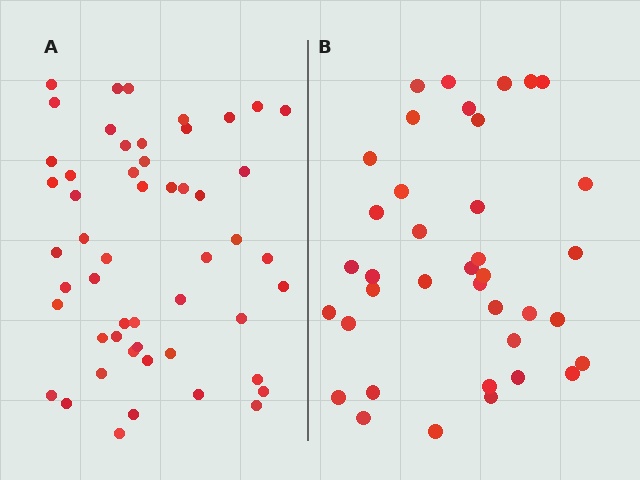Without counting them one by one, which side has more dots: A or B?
Region A (the left region) has more dots.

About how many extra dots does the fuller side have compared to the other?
Region A has approximately 15 more dots than region B.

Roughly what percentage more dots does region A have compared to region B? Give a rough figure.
About 35% more.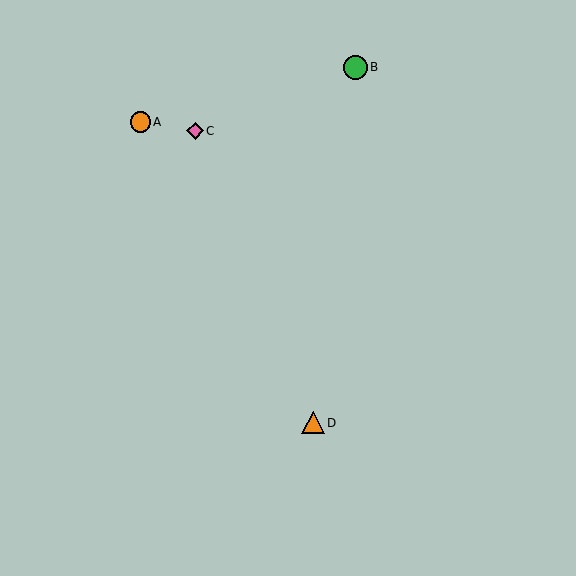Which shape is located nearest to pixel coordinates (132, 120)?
The orange circle (labeled A) at (140, 122) is nearest to that location.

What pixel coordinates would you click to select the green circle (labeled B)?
Click at (355, 67) to select the green circle B.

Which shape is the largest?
The green circle (labeled B) is the largest.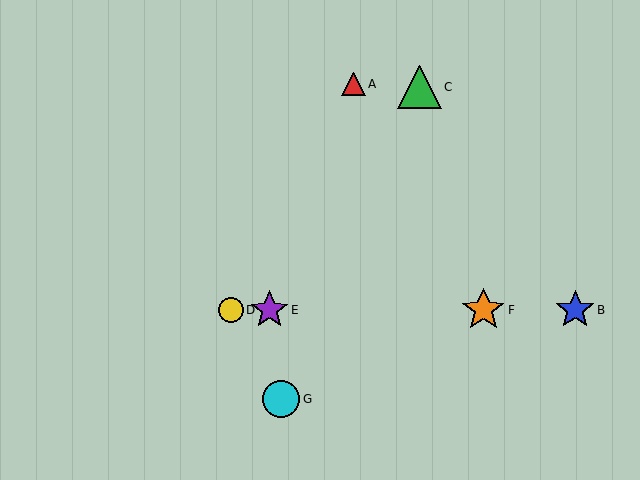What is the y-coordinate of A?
Object A is at y≈84.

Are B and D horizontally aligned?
Yes, both are at y≈310.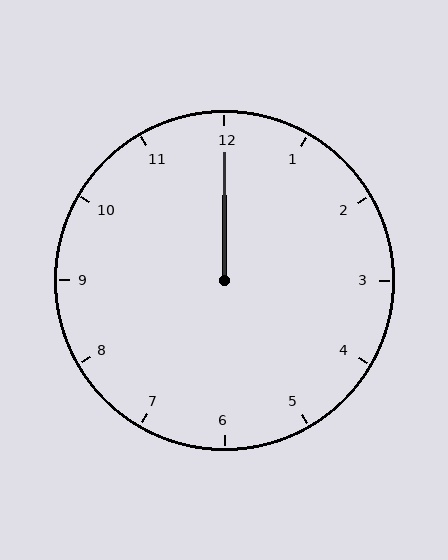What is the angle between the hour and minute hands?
Approximately 0 degrees.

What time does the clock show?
12:00.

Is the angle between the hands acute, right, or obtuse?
It is acute.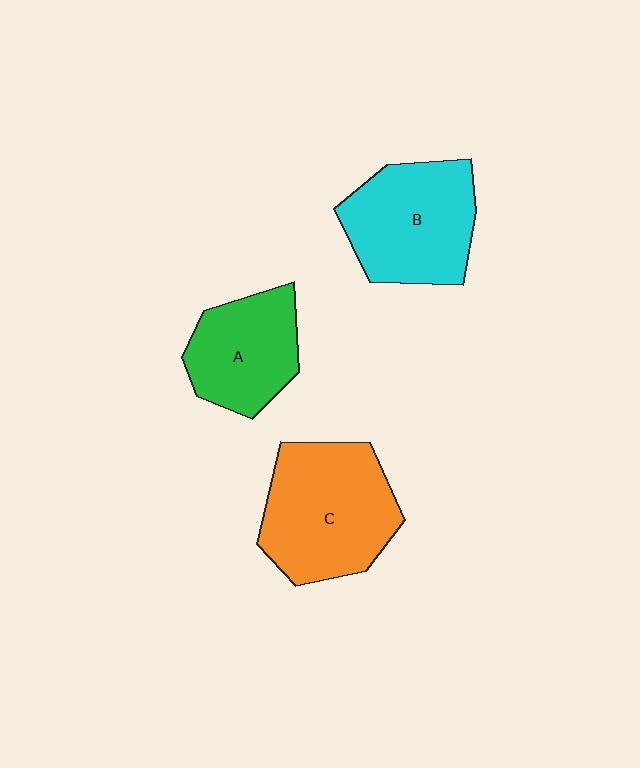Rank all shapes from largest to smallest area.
From largest to smallest: C (orange), B (cyan), A (green).